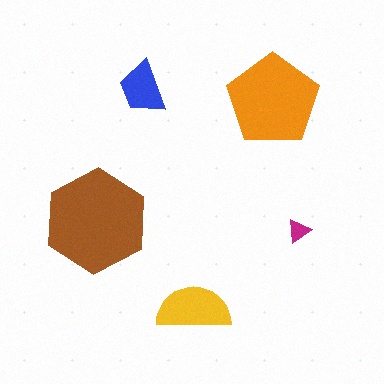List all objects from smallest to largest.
The magenta triangle, the blue trapezoid, the yellow semicircle, the orange pentagon, the brown hexagon.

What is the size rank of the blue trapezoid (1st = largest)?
4th.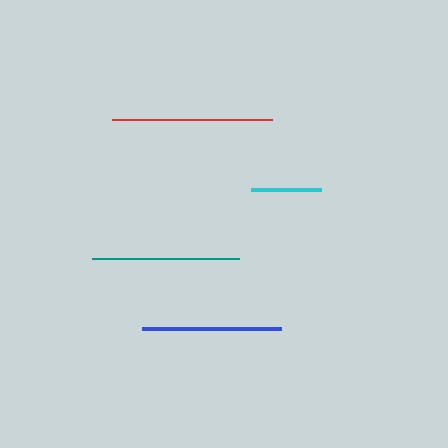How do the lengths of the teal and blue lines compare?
The teal and blue lines are approximately the same length.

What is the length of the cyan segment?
The cyan segment is approximately 70 pixels long.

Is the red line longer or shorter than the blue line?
The red line is longer than the blue line.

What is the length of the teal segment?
The teal segment is approximately 147 pixels long.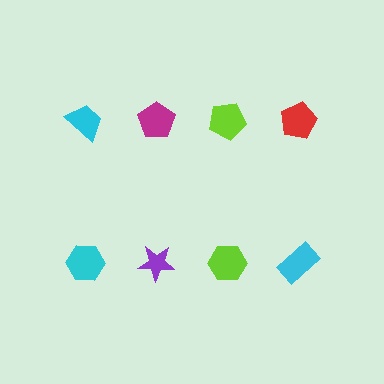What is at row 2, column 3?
A lime hexagon.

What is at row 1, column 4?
A red pentagon.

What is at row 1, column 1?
A cyan trapezoid.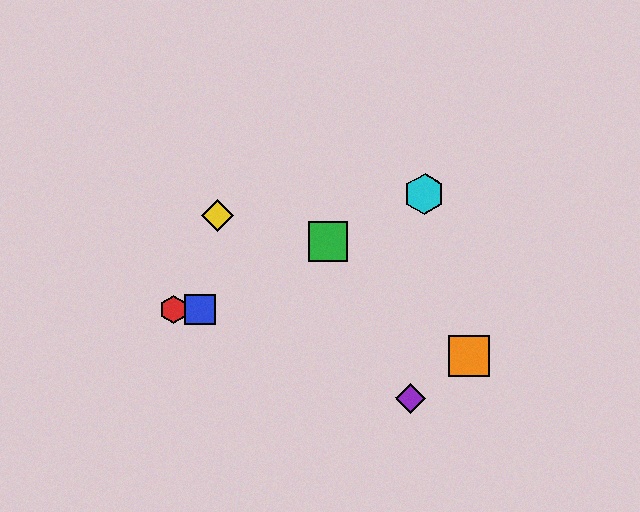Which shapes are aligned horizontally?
The red hexagon, the blue square are aligned horizontally.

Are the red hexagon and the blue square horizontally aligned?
Yes, both are at y≈309.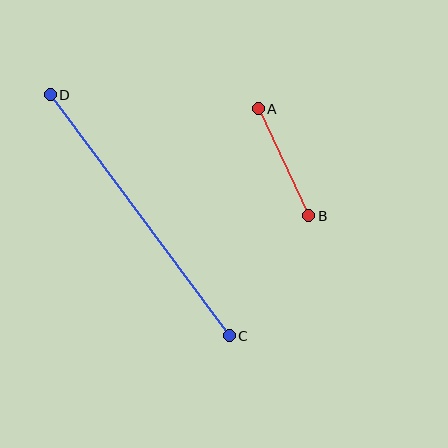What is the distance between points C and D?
The distance is approximately 300 pixels.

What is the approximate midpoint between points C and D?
The midpoint is at approximately (140, 215) pixels.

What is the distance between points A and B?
The distance is approximately 118 pixels.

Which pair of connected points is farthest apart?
Points C and D are farthest apart.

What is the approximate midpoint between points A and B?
The midpoint is at approximately (283, 162) pixels.